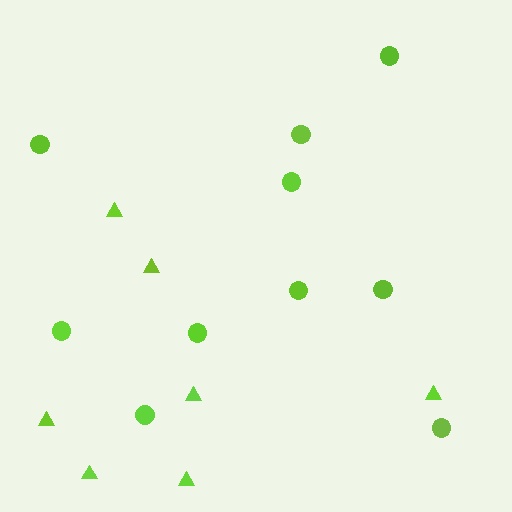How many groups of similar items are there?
There are 2 groups: one group of triangles (7) and one group of circles (10).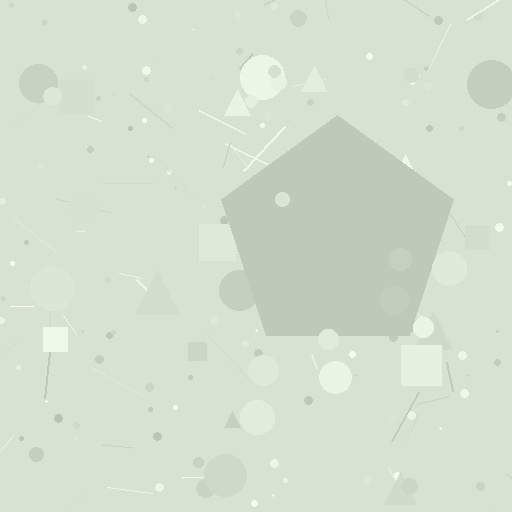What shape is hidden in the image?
A pentagon is hidden in the image.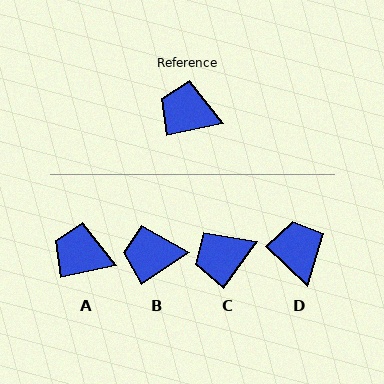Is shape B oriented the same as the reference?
No, it is off by about 22 degrees.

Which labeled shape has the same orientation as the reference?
A.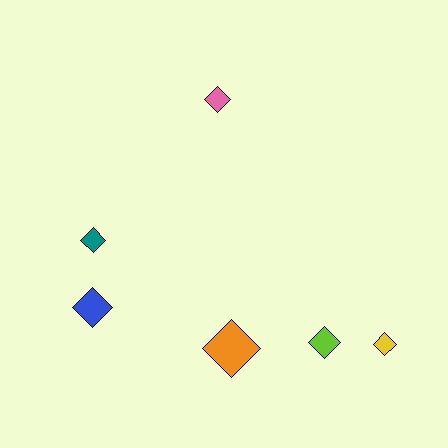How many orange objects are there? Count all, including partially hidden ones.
There is 1 orange object.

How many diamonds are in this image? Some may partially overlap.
There are 6 diamonds.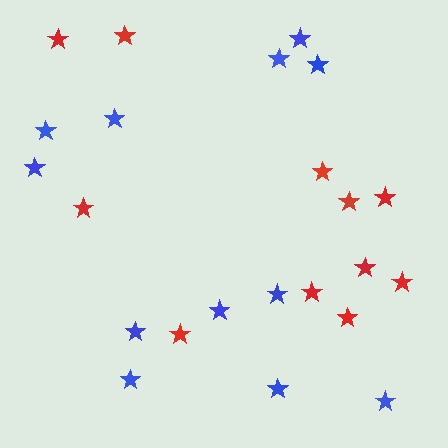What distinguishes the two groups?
There are 2 groups: one group of blue stars (12) and one group of red stars (11).